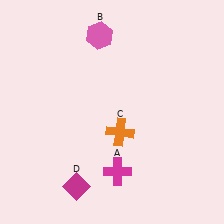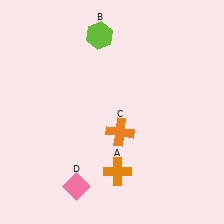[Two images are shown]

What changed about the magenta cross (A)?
In Image 1, A is magenta. In Image 2, it changed to orange.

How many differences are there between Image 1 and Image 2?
There are 3 differences between the two images.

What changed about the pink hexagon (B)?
In Image 1, B is pink. In Image 2, it changed to lime.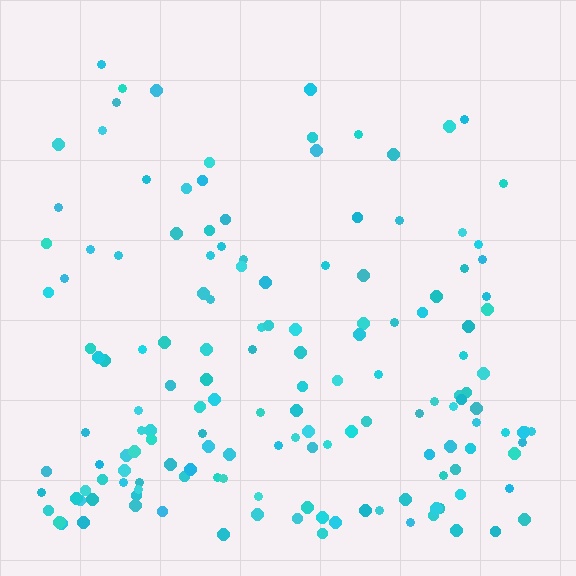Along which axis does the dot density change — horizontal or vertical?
Vertical.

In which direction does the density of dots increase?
From top to bottom, with the bottom side densest.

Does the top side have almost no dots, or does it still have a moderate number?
Still a moderate number, just noticeably fewer than the bottom.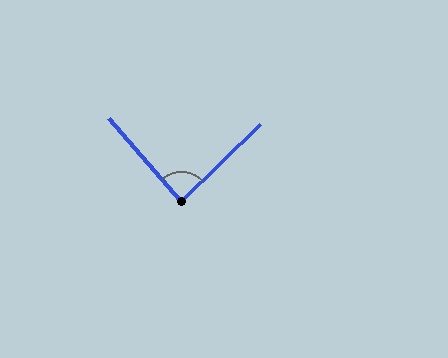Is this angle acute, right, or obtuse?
It is approximately a right angle.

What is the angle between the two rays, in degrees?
Approximately 87 degrees.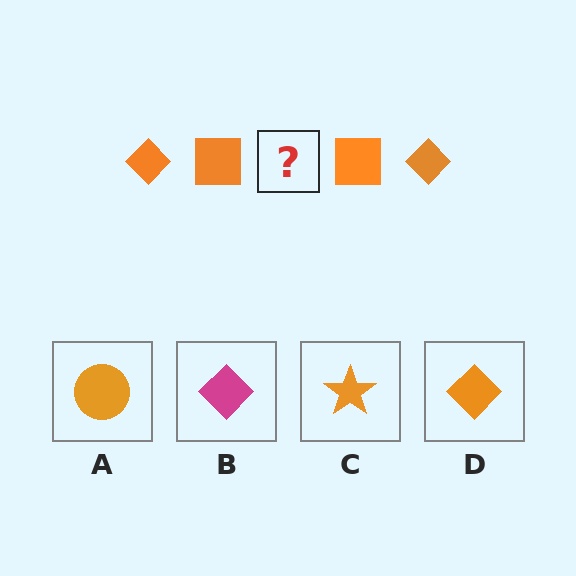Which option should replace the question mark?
Option D.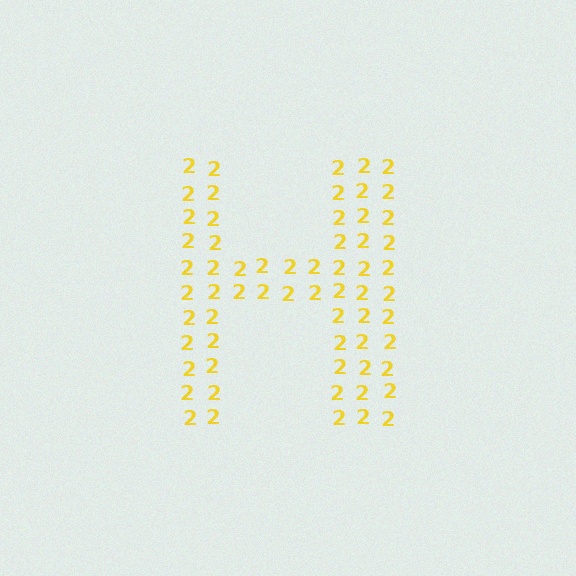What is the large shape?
The large shape is the letter H.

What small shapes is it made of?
It is made of small digit 2's.